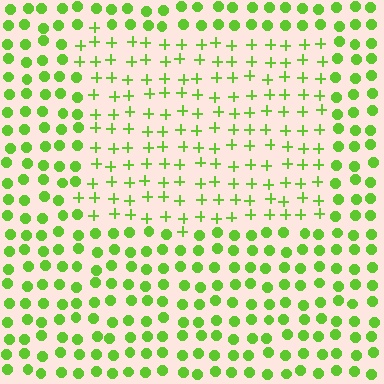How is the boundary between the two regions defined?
The boundary is defined by a change in element shape: plus signs inside vs. circles outside. All elements share the same color and spacing.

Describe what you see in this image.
The image is filled with small lime elements arranged in a uniform grid. A rectangle-shaped region contains plus signs, while the surrounding area contains circles. The boundary is defined purely by the change in element shape.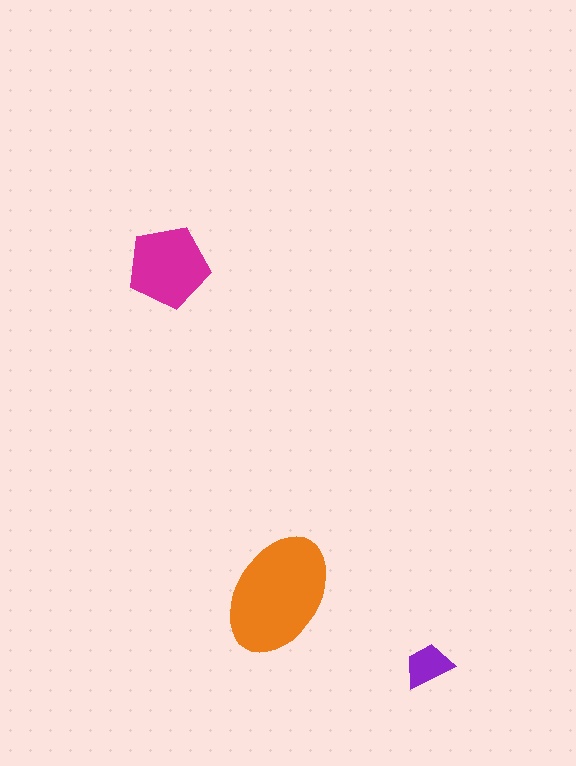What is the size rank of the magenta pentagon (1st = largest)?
2nd.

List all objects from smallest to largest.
The purple trapezoid, the magenta pentagon, the orange ellipse.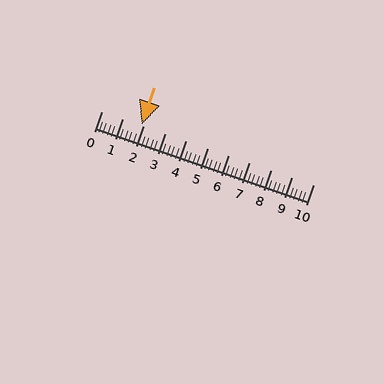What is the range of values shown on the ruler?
The ruler shows values from 0 to 10.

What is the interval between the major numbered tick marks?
The major tick marks are spaced 1 units apart.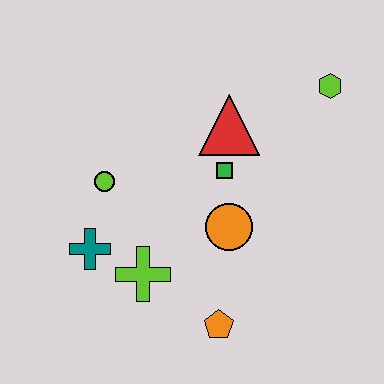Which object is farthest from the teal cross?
The lime hexagon is farthest from the teal cross.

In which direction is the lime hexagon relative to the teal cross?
The lime hexagon is to the right of the teal cross.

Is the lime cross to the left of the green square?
Yes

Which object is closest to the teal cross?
The lime cross is closest to the teal cross.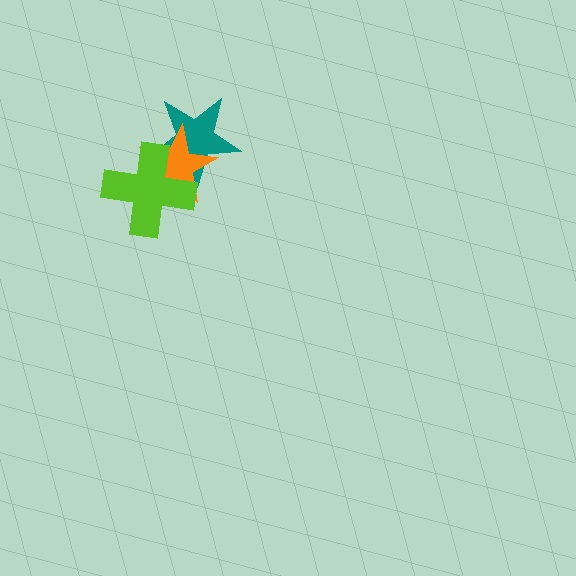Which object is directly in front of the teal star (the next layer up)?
The orange star is directly in front of the teal star.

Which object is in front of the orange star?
The lime cross is in front of the orange star.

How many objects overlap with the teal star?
2 objects overlap with the teal star.